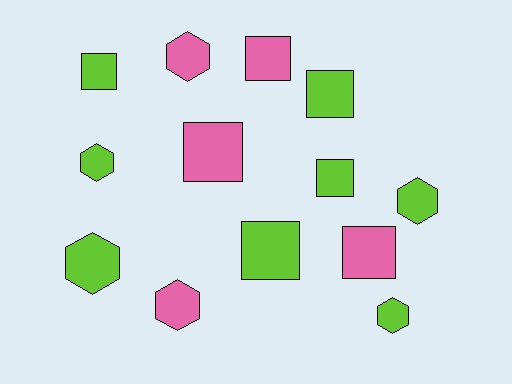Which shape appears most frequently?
Square, with 7 objects.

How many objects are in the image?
There are 13 objects.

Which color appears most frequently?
Lime, with 8 objects.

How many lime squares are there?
There are 4 lime squares.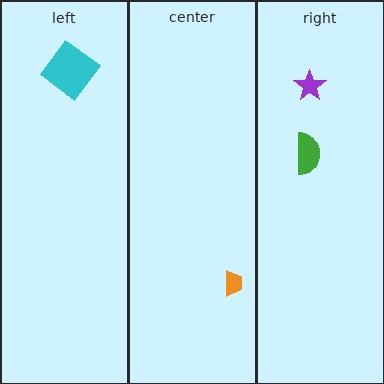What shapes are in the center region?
The orange trapezoid.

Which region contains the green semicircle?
The right region.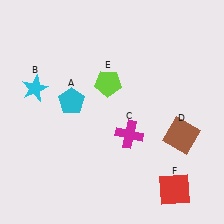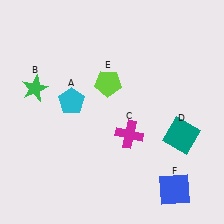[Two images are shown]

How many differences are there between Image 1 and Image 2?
There are 3 differences between the two images.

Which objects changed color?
B changed from cyan to green. D changed from brown to teal. F changed from red to blue.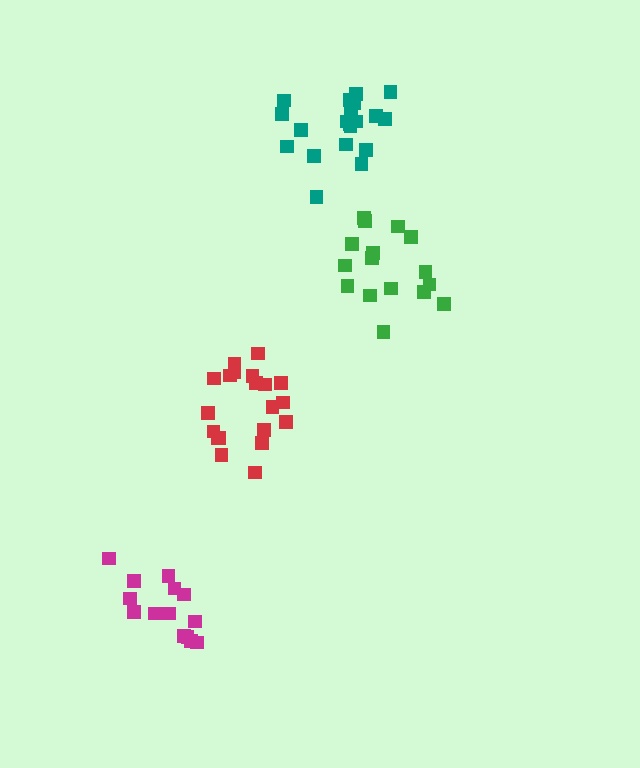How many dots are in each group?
Group 1: 20 dots, Group 2: 16 dots, Group 3: 14 dots, Group 4: 20 dots (70 total).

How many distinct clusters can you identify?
There are 4 distinct clusters.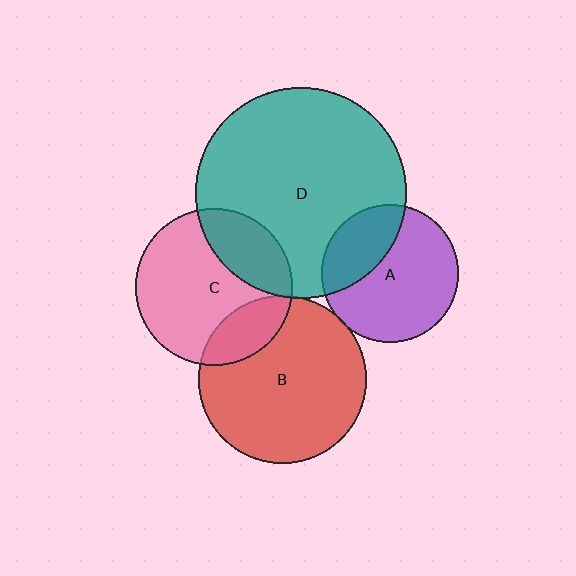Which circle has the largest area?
Circle D (teal).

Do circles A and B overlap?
Yes.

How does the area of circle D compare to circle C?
Approximately 1.8 times.